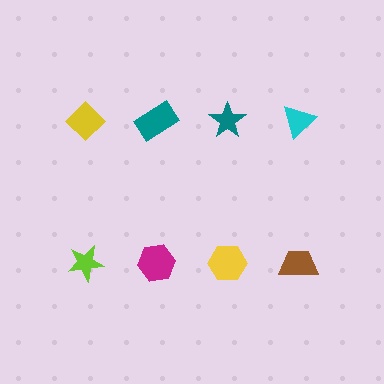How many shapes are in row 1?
4 shapes.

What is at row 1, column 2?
A teal rectangle.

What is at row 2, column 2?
A magenta hexagon.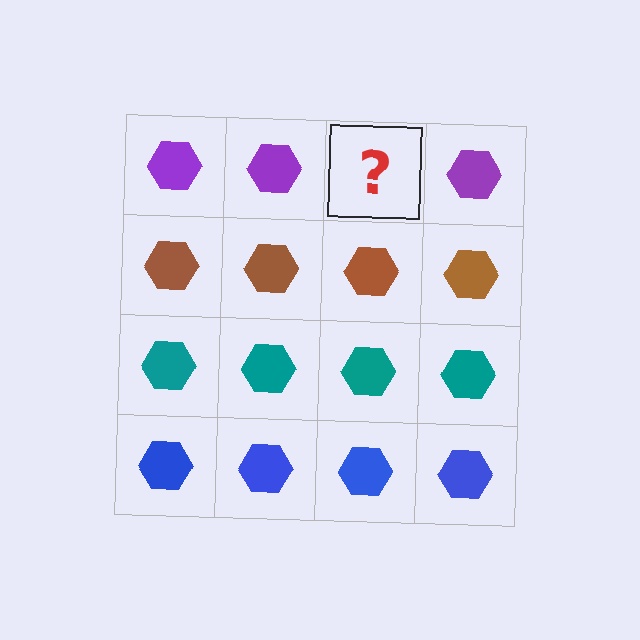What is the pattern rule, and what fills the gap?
The rule is that each row has a consistent color. The gap should be filled with a purple hexagon.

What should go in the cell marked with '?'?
The missing cell should contain a purple hexagon.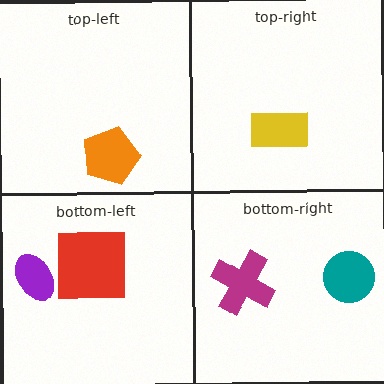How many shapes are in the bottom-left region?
2.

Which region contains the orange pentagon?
The top-left region.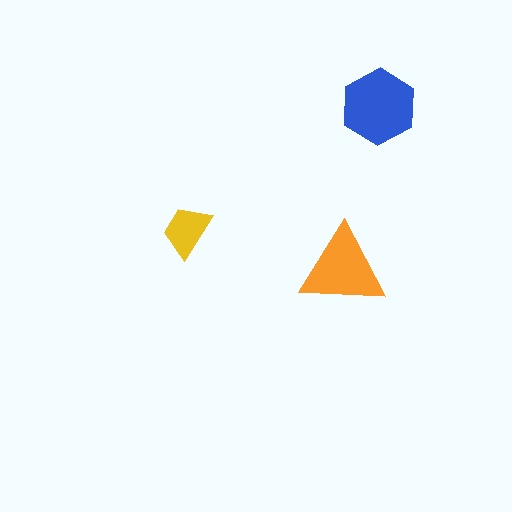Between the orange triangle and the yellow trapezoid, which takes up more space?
The orange triangle.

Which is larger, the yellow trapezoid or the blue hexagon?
The blue hexagon.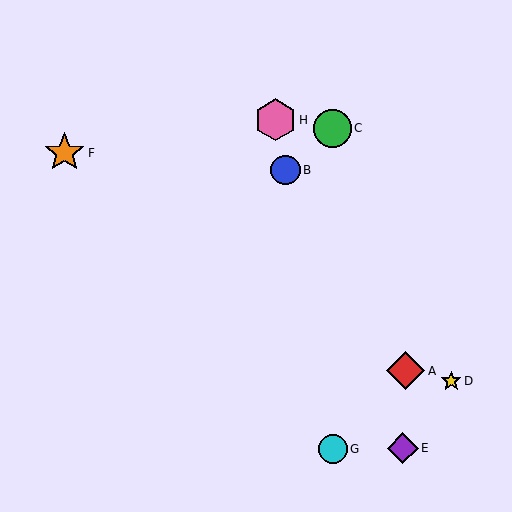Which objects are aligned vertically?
Objects C, G are aligned vertically.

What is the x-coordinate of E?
Object E is at x≈403.